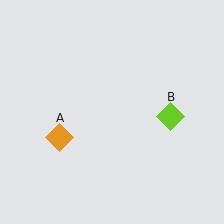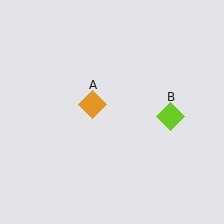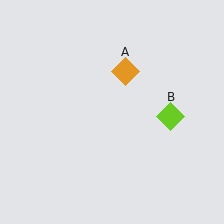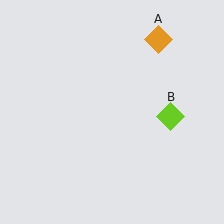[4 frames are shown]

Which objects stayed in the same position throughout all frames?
Lime diamond (object B) remained stationary.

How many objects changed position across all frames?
1 object changed position: orange diamond (object A).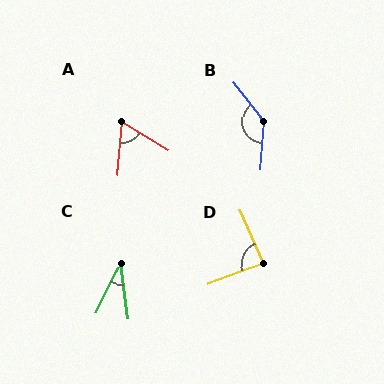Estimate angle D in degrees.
Approximately 88 degrees.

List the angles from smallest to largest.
C (34°), A (63°), D (88°), B (136°).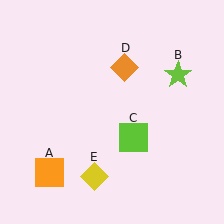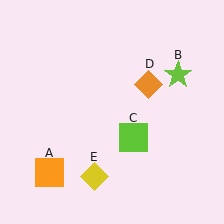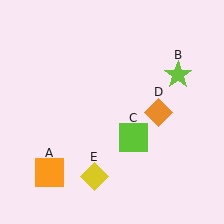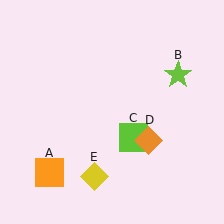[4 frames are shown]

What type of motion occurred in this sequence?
The orange diamond (object D) rotated clockwise around the center of the scene.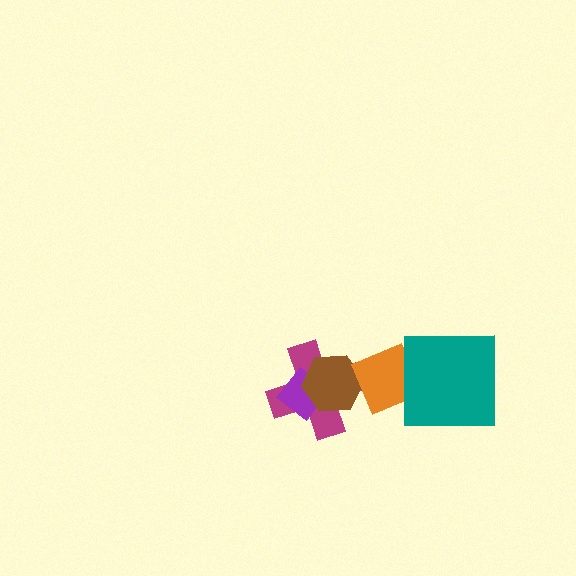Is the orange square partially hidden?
Yes, it is partially covered by another shape.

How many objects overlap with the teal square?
1 object overlaps with the teal square.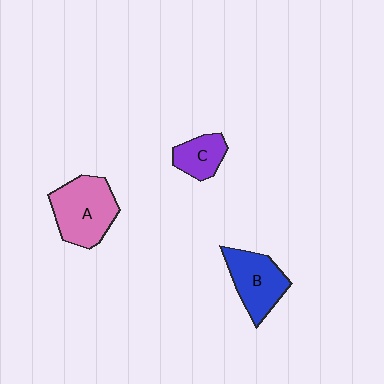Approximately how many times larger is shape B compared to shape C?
Approximately 1.6 times.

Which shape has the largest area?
Shape A (pink).